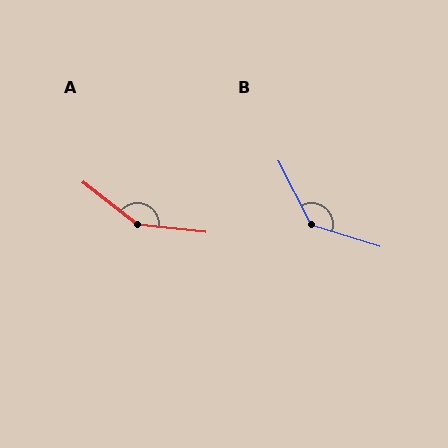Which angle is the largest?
A, at approximately 148 degrees.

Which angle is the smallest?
B, at approximately 135 degrees.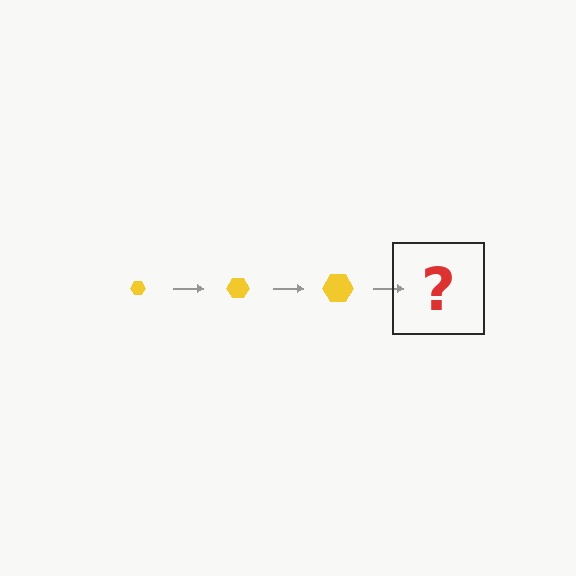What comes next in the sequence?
The next element should be a yellow hexagon, larger than the previous one.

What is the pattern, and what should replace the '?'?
The pattern is that the hexagon gets progressively larger each step. The '?' should be a yellow hexagon, larger than the previous one.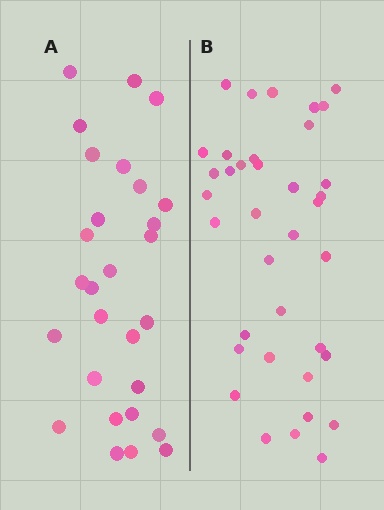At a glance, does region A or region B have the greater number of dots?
Region B (the right region) has more dots.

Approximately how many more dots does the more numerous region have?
Region B has roughly 8 or so more dots than region A.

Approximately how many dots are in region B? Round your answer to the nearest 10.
About 40 dots. (The exact count is 37, which rounds to 40.)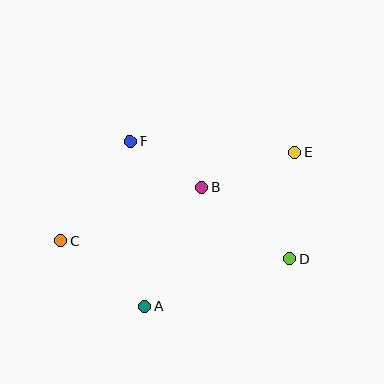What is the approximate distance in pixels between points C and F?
The distance between C and F is approximately 121 pixels.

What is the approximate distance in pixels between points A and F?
The distance between A and F is approximately 166 pixels.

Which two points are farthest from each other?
Points C and E are farthest from each other.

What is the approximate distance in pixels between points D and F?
The distance between D and F is approximately 198 pixels.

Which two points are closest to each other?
Points B and F are closest to each other.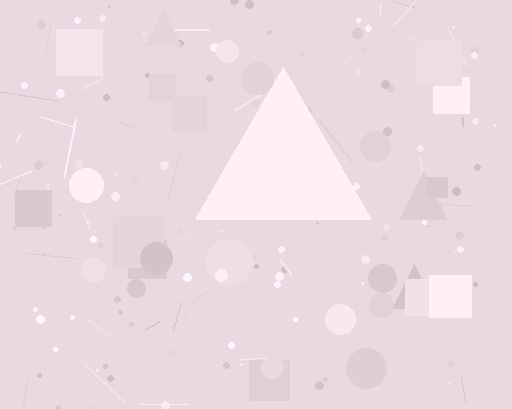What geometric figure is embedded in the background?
A triangle is embedded in the background.